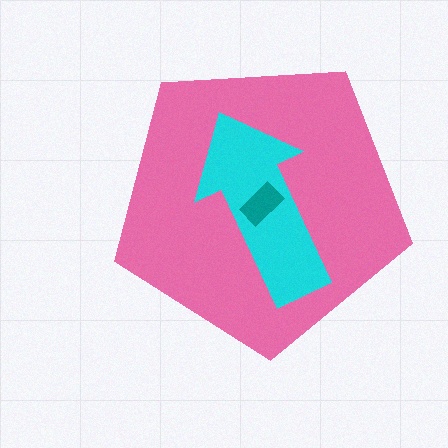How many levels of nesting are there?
3.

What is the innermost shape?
The teal rectangle.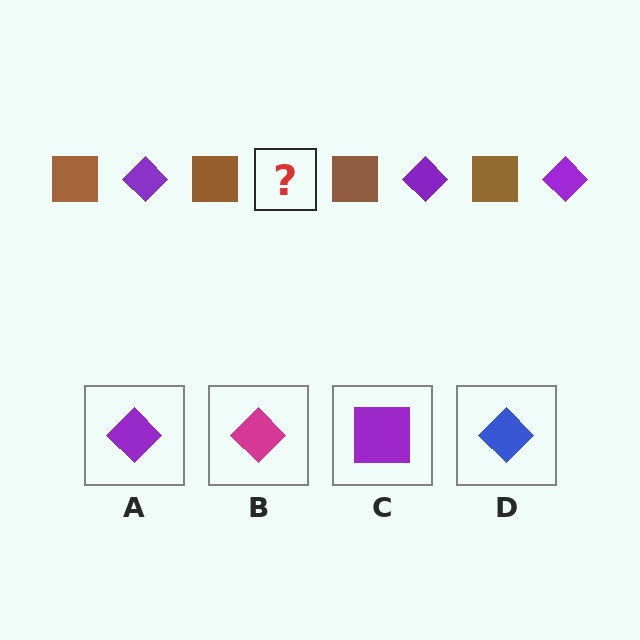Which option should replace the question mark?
Option A.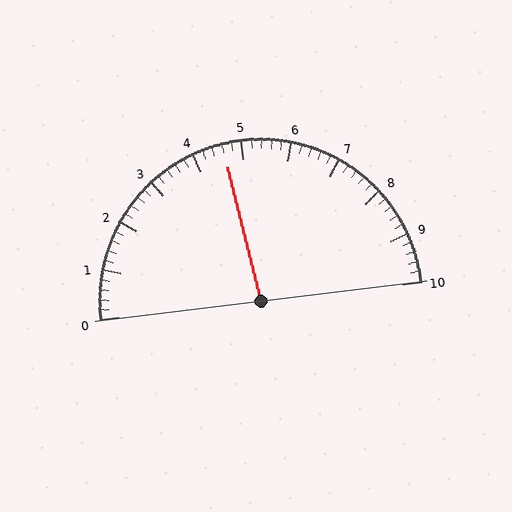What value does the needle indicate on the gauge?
The needle indicates approximately 4.6.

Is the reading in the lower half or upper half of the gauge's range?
The reading is in the lower half of the range (0 to 10).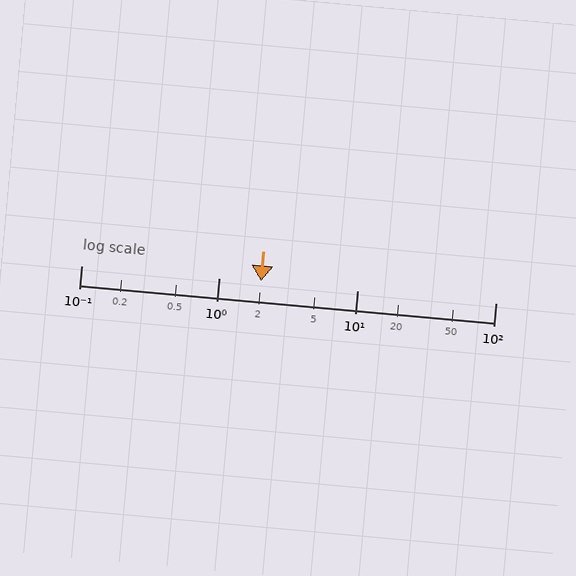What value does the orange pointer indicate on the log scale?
The pointer indicates approximately 2.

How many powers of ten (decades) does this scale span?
The scale spans 3 decades, from 0.1 to 100.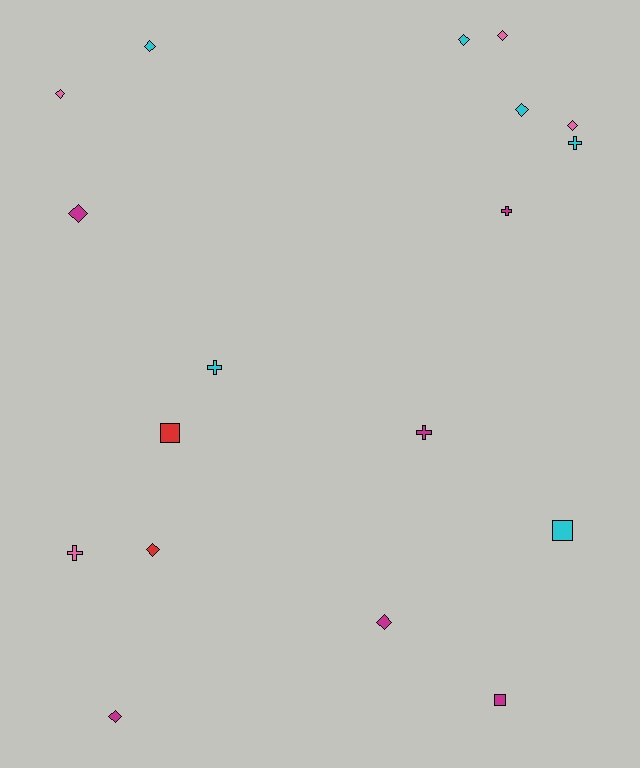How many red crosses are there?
There are no red crosses.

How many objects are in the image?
There are 18 objects.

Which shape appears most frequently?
Diamond, with 10 objects.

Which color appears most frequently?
Cyan, with 6 objects.